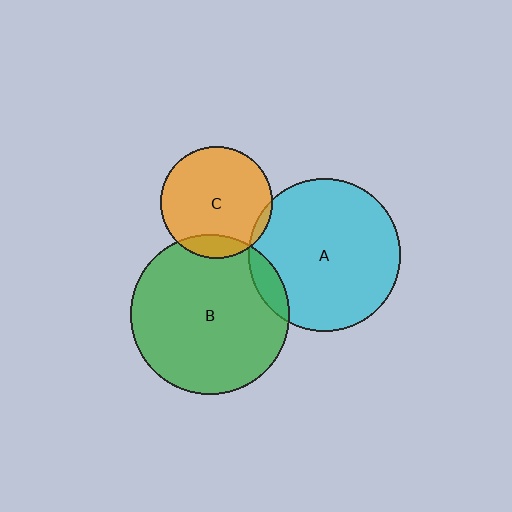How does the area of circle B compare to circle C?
Approximately 2.0 times.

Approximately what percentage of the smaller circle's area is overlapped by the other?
Approximately 5%.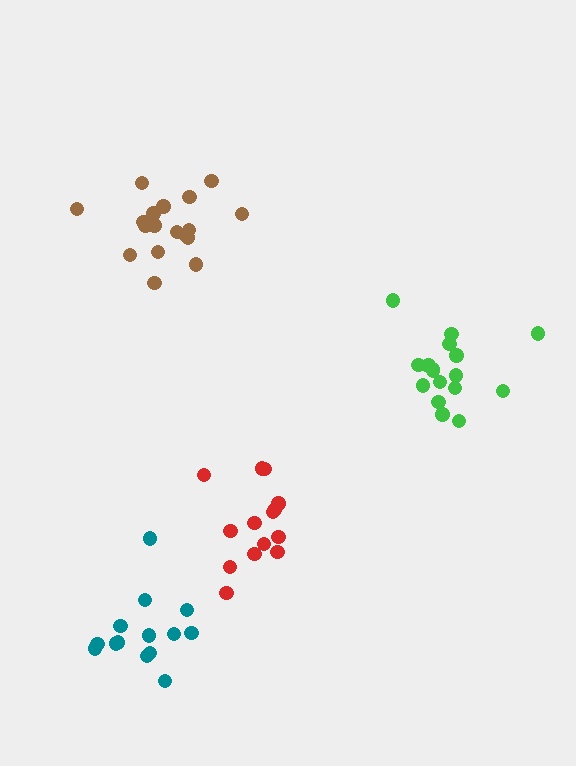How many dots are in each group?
Group 1: 14 dots, Group 2: 18 dots, Group 3: 14 dots, Group 4: 17 dots (63 total).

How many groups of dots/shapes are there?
There are 4 groups.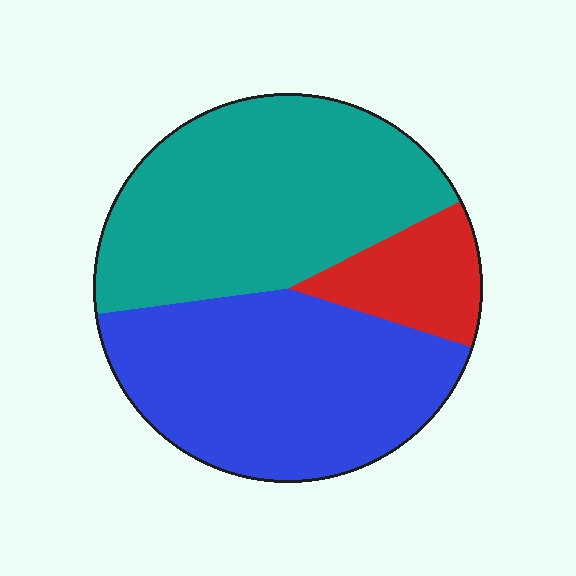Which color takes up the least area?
Red, at roughly 10%.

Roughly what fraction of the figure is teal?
Teal takes up between a third and a half of the figure.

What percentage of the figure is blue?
Blue covers 43% of the figure.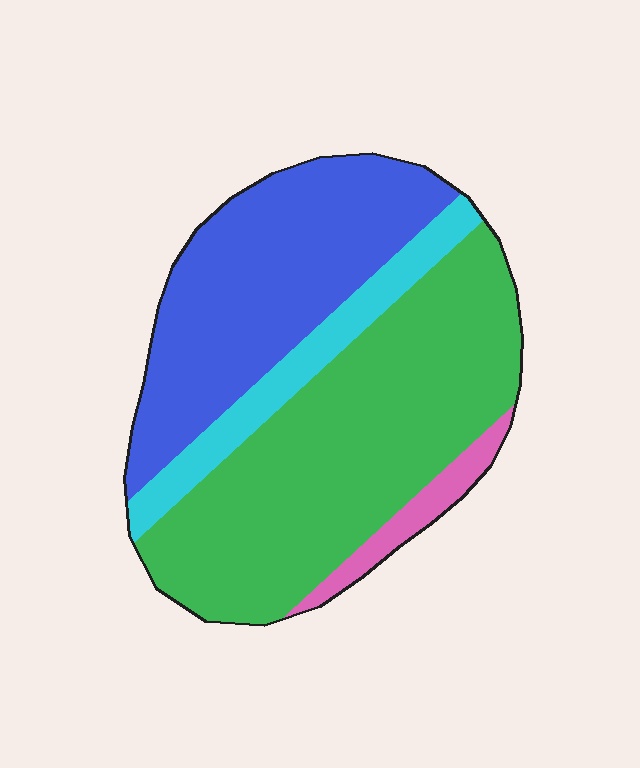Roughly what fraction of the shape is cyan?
Cyan takes up less than a quarter of the shape.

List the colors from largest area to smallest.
From largest to smallest: green, blue, cyan, pink.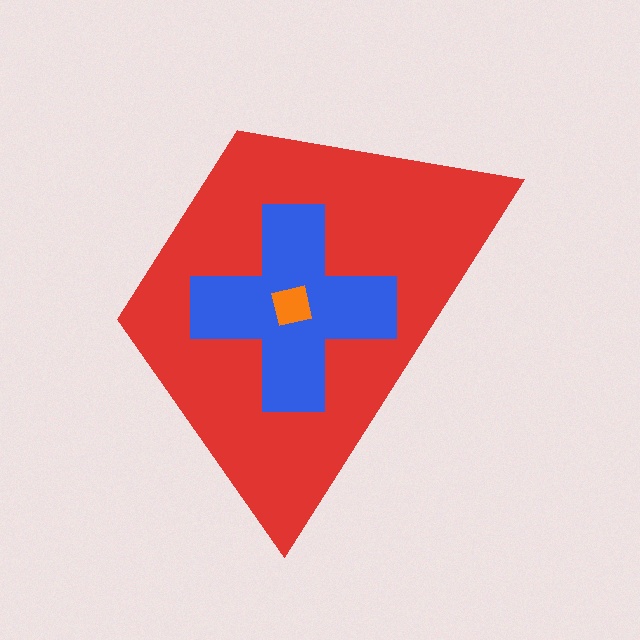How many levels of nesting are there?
3.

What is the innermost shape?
The orange square.